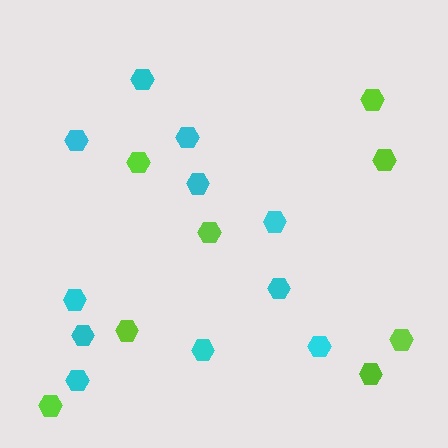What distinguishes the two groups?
There are 2 groups: one group of lime hexagons (8) and one group of cyan hexagons (11).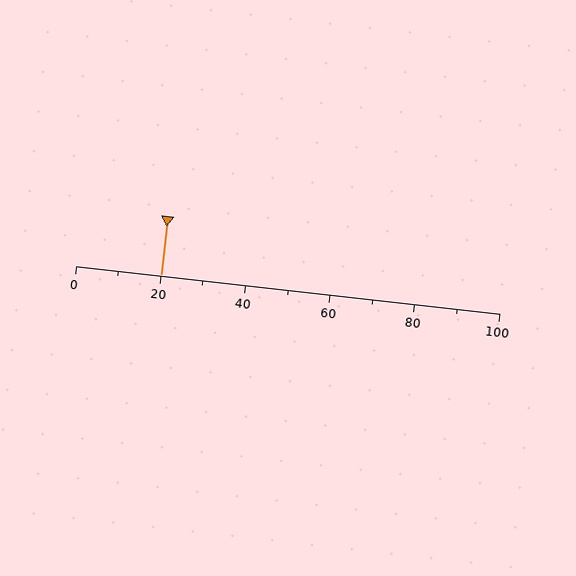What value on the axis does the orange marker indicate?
The marker indicates approximately 20.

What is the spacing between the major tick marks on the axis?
The major ticks are spaced 20 apart.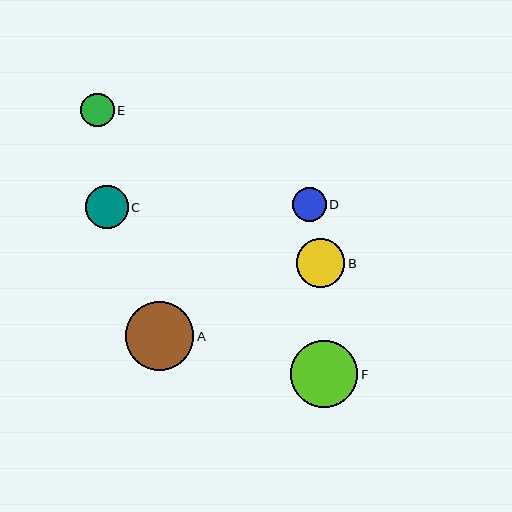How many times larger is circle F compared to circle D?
Circle F is approximately 2.0 times the size of circle D.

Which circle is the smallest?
Circle E is the smallest with a size of approximately 33 pixels.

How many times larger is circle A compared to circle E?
Circle A is approximately 2.1 times the size of circle E.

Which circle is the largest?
Circle A is the largest with a size of approximately 68 pixels.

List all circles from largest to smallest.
From largest to smallest: A, F, B, C, D, E.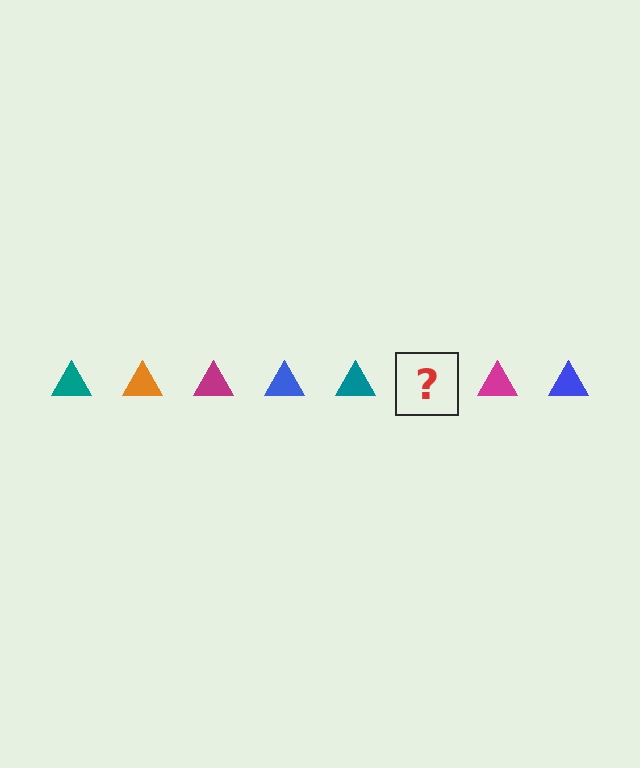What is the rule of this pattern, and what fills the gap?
The rule is that the pattern cycles through teal, orange, magenta, blue triangles. The gap should be filled with an orange triangle.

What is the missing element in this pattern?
The missing element is an orange triangle.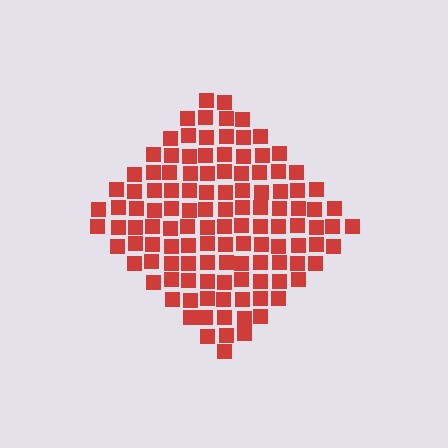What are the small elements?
The small elements are squares.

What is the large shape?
The large shape is a diamond.